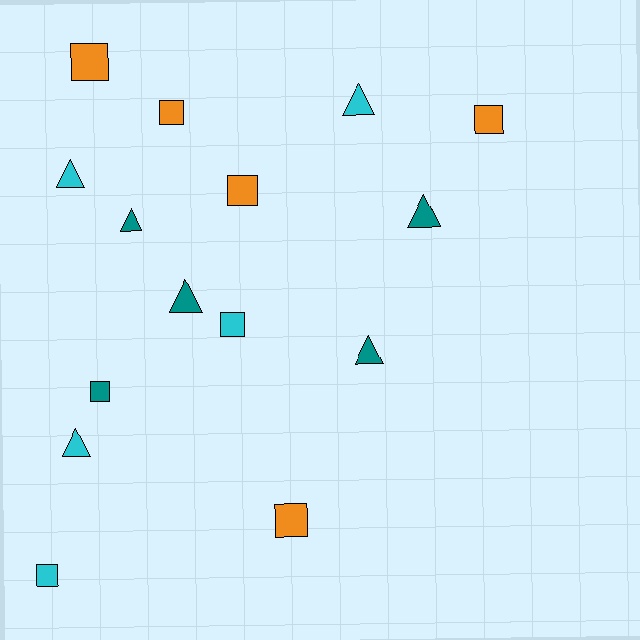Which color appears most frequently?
Teal, with 5 objects.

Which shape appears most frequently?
Square, with 8 objects.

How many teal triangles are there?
There are 4 teal triangles.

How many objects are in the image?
There are 15 objects.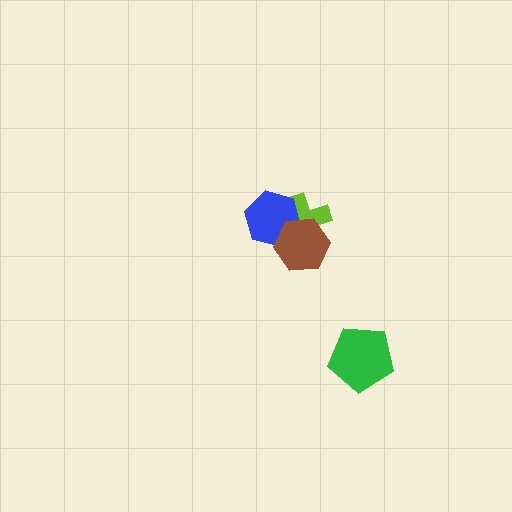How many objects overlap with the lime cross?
2 objects overlap with the lime cross.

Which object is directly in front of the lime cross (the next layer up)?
The blue hexagon is directly in front of the lime cross.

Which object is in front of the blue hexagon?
The brown hexagon is in front of the blue hexagon.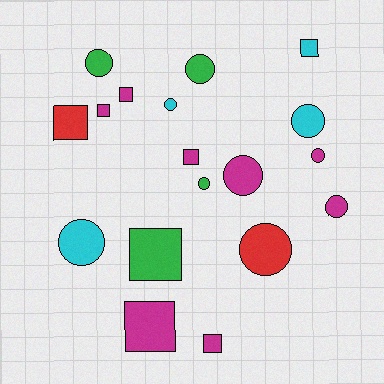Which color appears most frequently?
Magenta, with 8 objects.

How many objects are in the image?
There are 18 objects.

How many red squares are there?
There is 1 red square.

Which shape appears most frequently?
Circle, with 10 objects.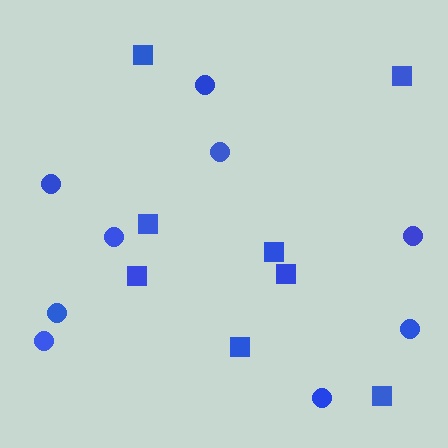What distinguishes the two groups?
There are 2 groups: one group of squares (8) and one group of circles (9).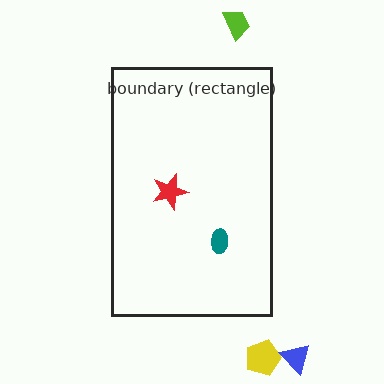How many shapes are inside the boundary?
2 inside, 3 outside.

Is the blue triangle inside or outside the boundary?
Outside.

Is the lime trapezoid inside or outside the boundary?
Outside.